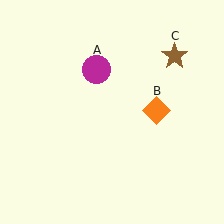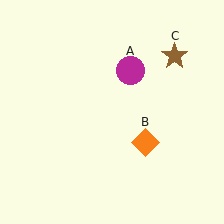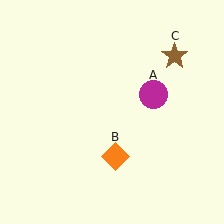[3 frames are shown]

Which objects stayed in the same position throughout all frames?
Brown star (object C) remained stationary.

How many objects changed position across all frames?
2 objects changed position: magenta circle (object A), orange diamond (object B).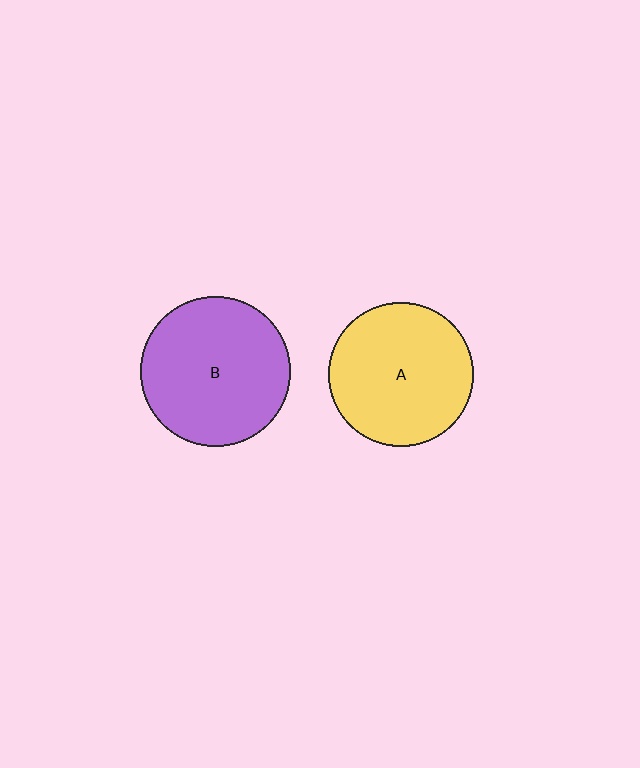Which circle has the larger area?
Circle B (purple).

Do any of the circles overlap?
No, none of the circles overlap.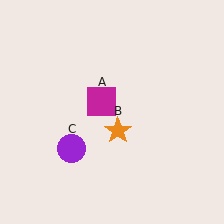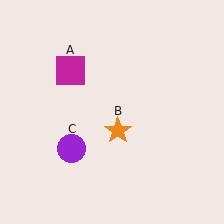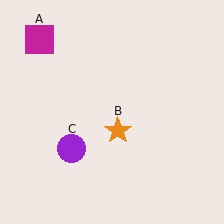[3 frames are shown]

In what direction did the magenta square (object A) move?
The magenta square (object A) moved up and to the left.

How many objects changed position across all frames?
1 object changed position: magenta square (object A).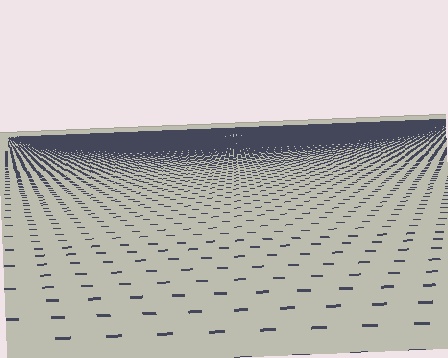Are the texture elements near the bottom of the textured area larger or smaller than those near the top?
Larger. Near the bottom, elements are closer to the viewer and appear at a bigger on-screen size.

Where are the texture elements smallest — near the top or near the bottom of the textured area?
Near the top.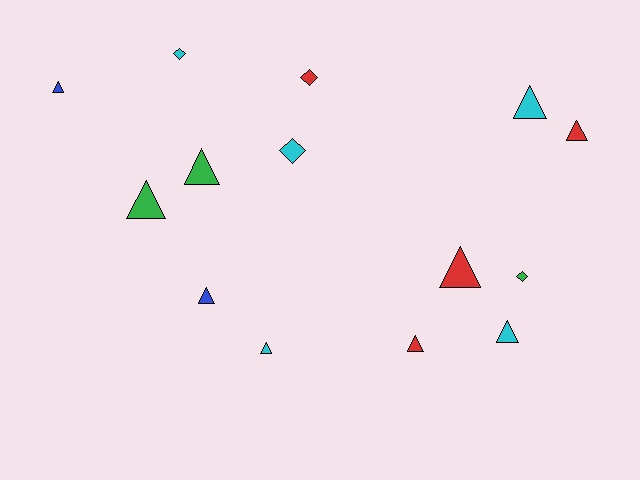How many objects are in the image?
There are 14 objects.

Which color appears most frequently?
Cyan, with 5 objects.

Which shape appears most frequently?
Triangle, with 10 objects.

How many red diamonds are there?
There is 1 red diamond.